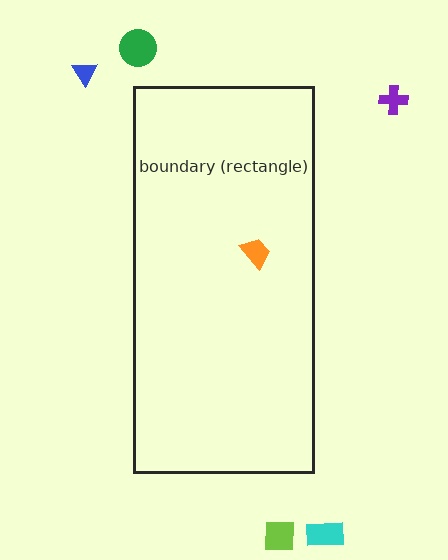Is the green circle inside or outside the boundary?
Outside.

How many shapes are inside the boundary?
1 inside, 5 outside.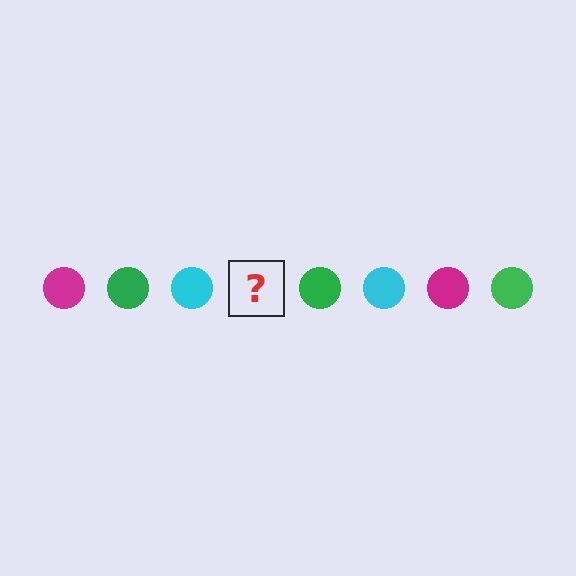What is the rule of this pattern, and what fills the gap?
The rule is that the pattern cycles through magenta, green, cyan circles. The gap should be filled with a magenta circle.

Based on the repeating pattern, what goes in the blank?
The blank should be a magenta circle.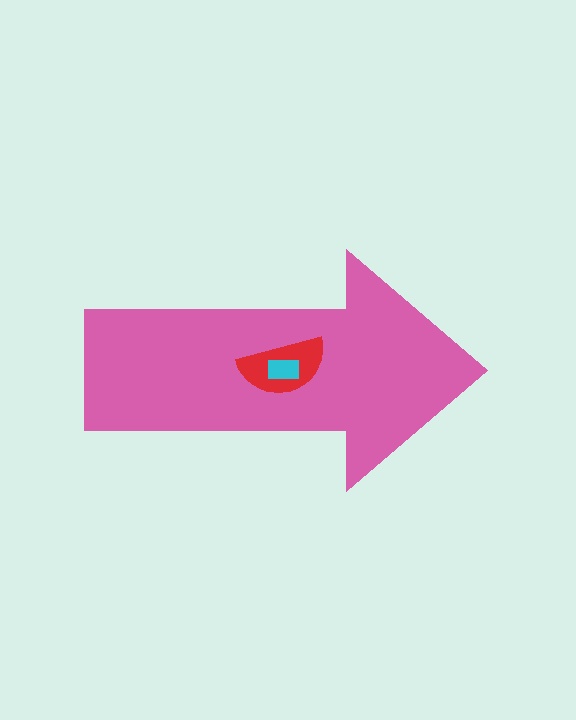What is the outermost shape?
The pink arrow.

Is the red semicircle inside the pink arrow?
Yes.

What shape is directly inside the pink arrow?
The red semicircle.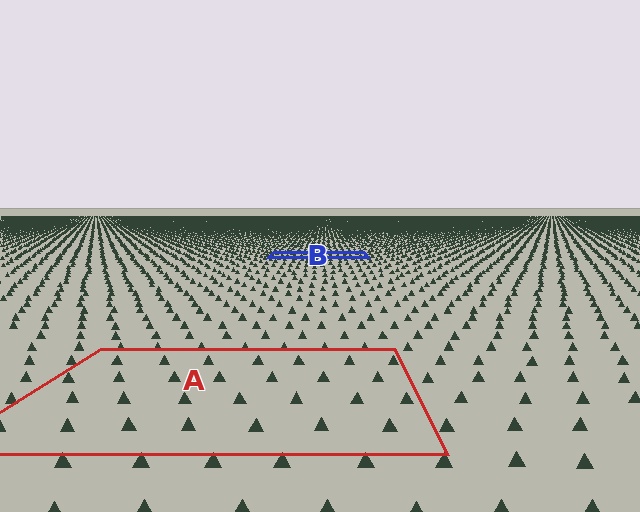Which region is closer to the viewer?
Region A is closer. The texture elements there are larger and more spread out.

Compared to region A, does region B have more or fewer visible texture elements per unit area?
Region B has more texture elements per unit area — they are packed more densely because it is farther away.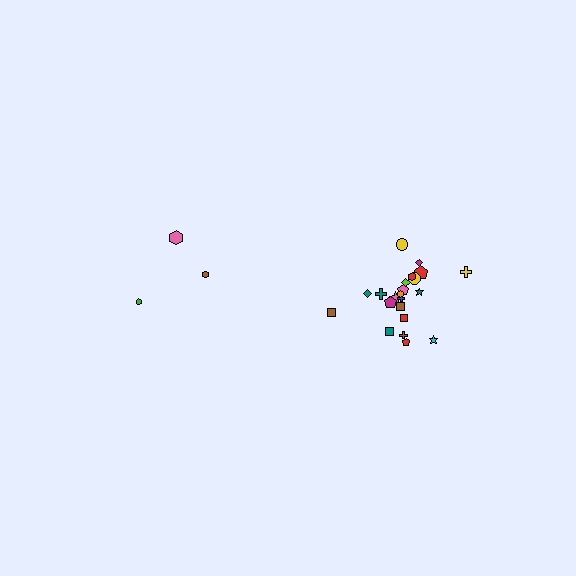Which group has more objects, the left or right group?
The right group.